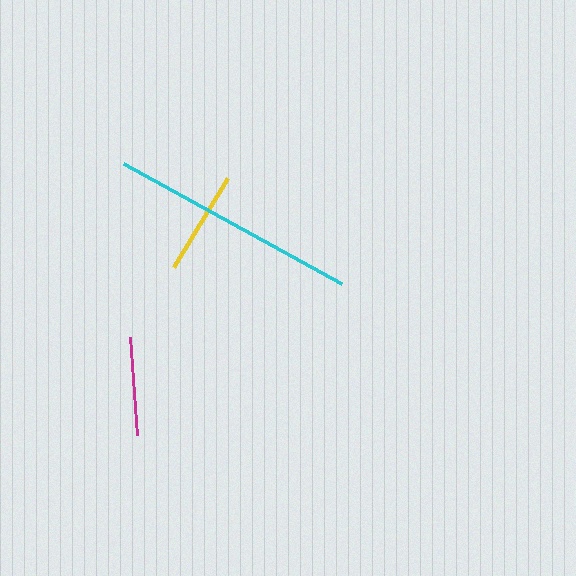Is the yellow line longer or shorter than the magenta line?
The yellow line is longer than the magenta line.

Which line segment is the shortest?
The magenta line is the shortest at approximately 98 pixels.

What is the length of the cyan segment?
The cyan segment is approximately 249 pixels long.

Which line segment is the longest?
The cyan line is the longest at approximately 249 pixels.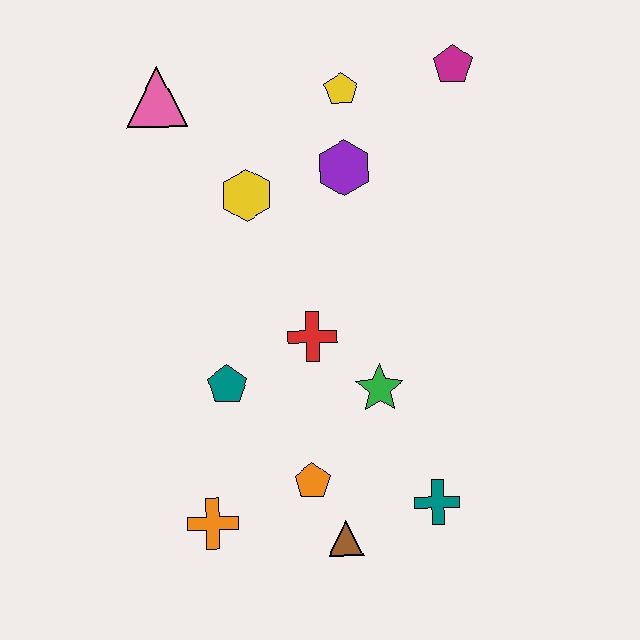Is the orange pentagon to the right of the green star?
No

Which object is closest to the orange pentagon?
The brown triangle is closest to the orange pentagon.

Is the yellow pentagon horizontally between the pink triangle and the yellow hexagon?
No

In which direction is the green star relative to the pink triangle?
The green star is below the pink triangle.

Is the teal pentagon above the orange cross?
Yes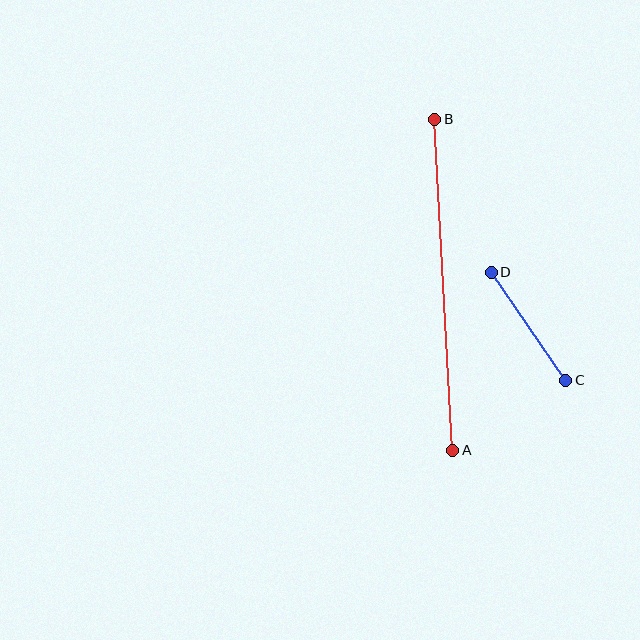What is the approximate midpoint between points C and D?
The midpoint is at approximately (529, 326) pixels.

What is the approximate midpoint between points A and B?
The midpoint is at approximately (444, 285) pixels.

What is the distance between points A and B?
The distance is approximately 332 pixels.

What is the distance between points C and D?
The distance is approximately 131 pixels.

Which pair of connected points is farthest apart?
Points A and B are farthest apart.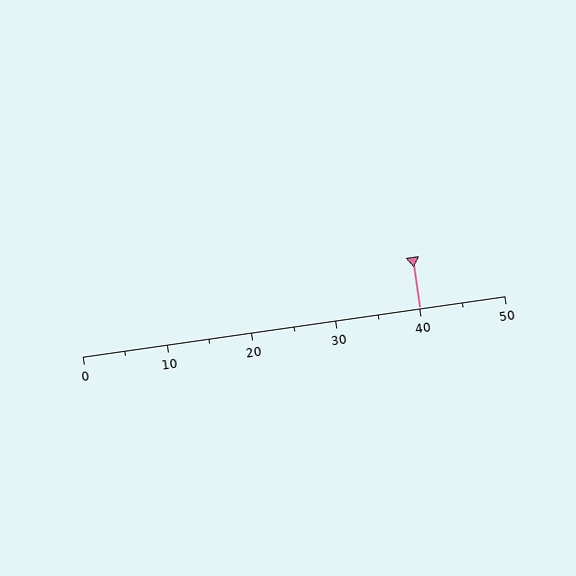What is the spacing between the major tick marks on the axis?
The major ticks are spaced 10 apart.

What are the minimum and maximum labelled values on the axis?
The axis runs from 0 to 50.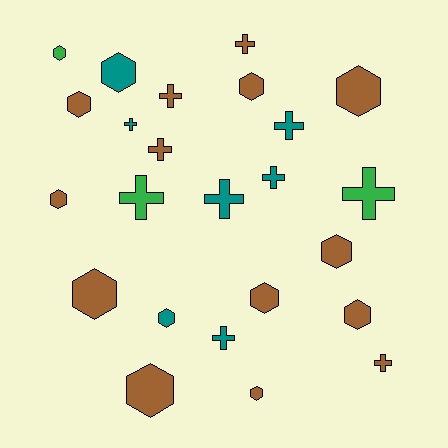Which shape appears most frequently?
Hexagon, with 13 objects.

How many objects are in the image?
There are 24 objects.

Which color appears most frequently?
Brown, with 14 objects.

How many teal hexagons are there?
There are 2 teal hexagons.